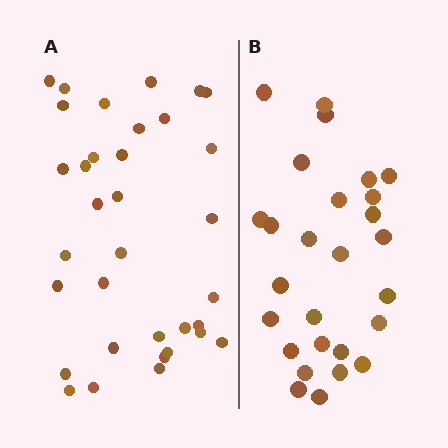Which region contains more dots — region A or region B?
Region A (the left region) has more dots.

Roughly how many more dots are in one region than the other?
Region A has roughly 8 or so more dots than region B.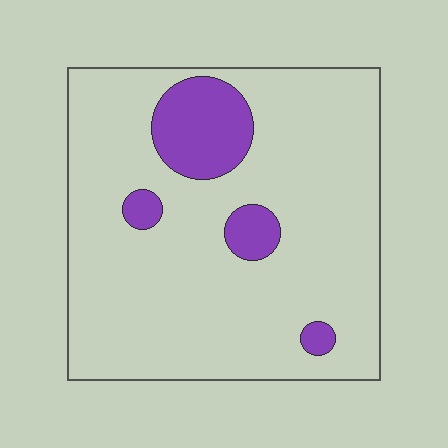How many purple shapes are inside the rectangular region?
4.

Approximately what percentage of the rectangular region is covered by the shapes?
Approximately 15%.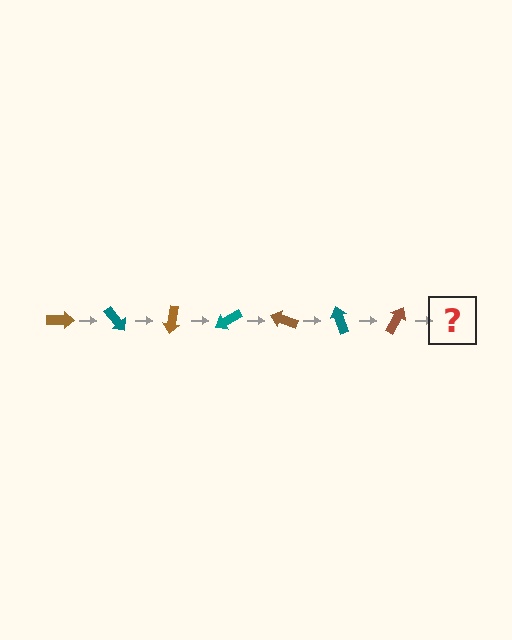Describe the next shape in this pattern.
It should be a teal arrow, rotated 350 degrees from the start.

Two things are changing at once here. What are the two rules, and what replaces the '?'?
The two rules are that it rotates 50 degrees each step and the color cycles through brown and teal. The '?' should be a teal arrow, rotated 350 degrees from the start.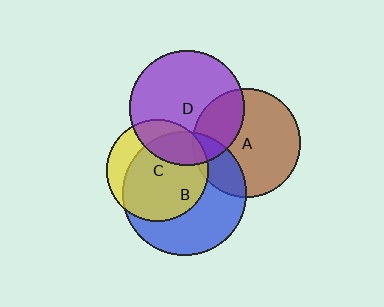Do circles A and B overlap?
Yes.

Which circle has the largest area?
Circle B (blue).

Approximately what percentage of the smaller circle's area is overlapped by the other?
Approximately 25%.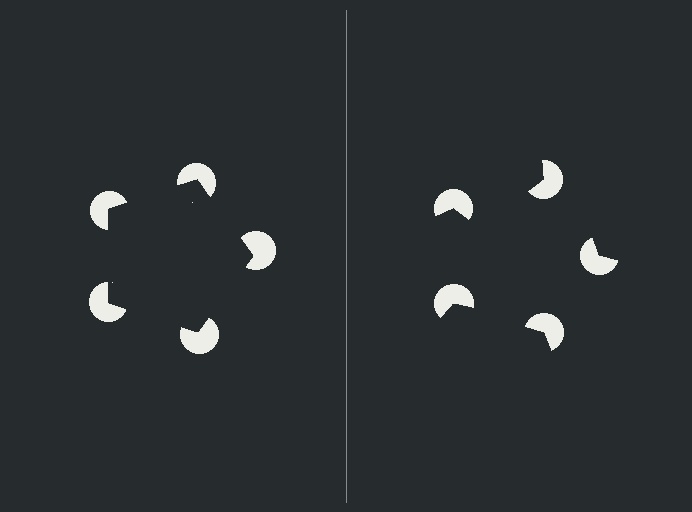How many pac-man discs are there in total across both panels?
10 — 5 on each side.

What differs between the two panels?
The pac-man discs are positioned identically on both sides; only the wedge orientations differ. On the left they align to a pentagon; on the right they are misaligned.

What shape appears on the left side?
An illusory pentagon.